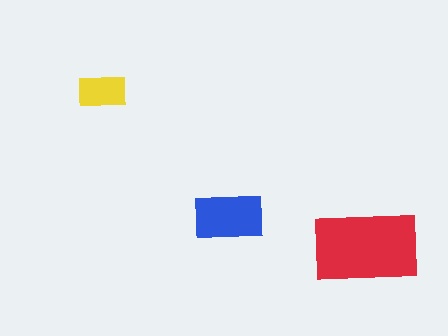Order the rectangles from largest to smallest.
the red one, the blue one, the yellow one.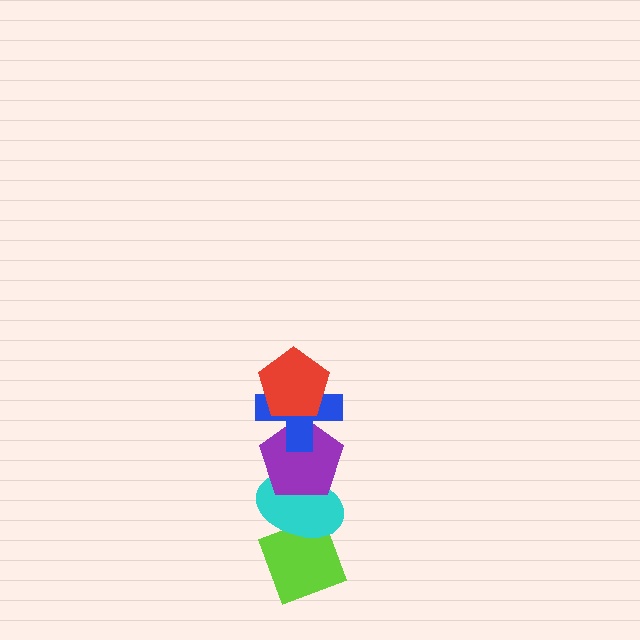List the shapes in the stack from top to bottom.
From top to bottom: the red pentagon, the blue cross, the purple pentagon, the cyan ellipse, the lime diamond.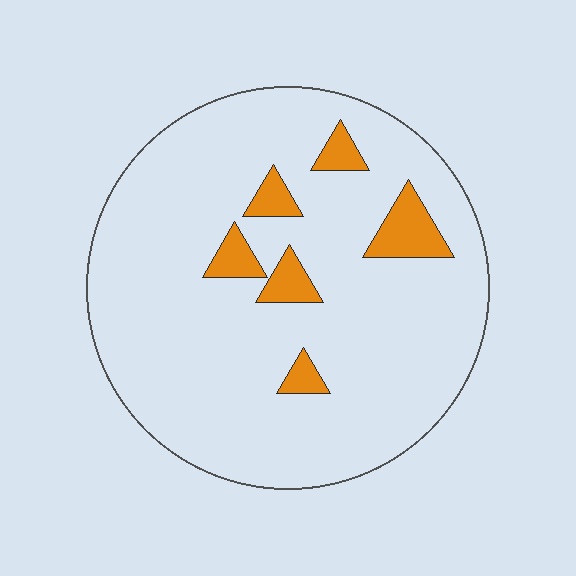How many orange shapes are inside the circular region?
6.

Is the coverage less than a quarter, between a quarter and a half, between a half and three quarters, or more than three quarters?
Less than a quarter.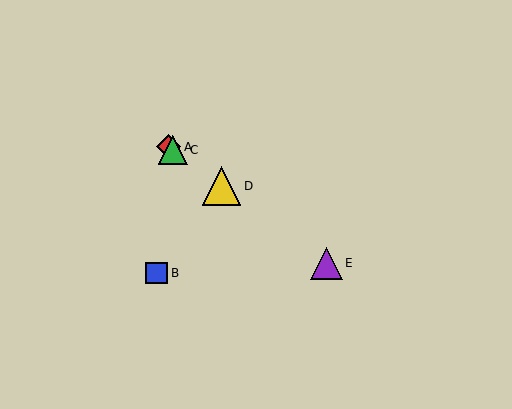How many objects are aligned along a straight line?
4 objects (A, C, D, E) are aligned along a straight line.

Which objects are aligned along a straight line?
Objects A, C, D, E are aligned along a straight line.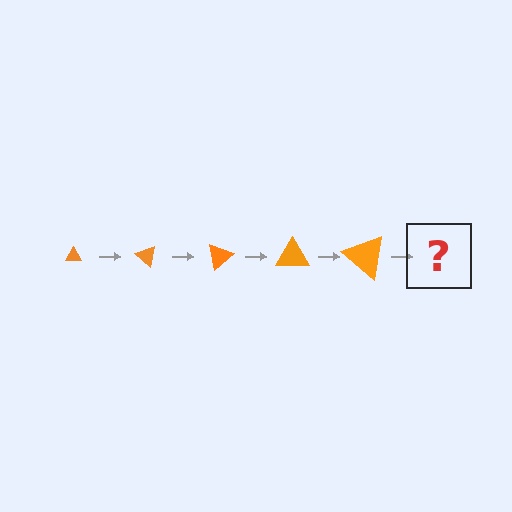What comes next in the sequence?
The next element should be a triangle, larger than the previous one and rotated 200 degrees from the start.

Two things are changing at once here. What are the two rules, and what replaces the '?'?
The two rules are that the triangle grows larger each step and it rotates 40 degrees each step. The '?' should be a triangle, larger than the previous one and rotated 200 degrees from the start.